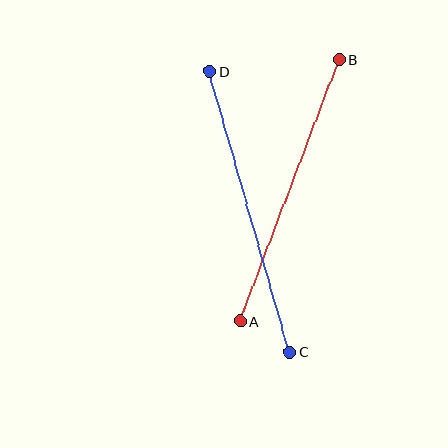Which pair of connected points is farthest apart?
Points C and D are farthest apart.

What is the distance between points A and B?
The distance is approximately 280 pixels.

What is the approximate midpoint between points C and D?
The midpoint is at approximately (250, 211) pixels.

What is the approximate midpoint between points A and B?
The midpoint is at approximately (290, 190) pixels.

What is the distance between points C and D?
The distance is approximately 292 pixels.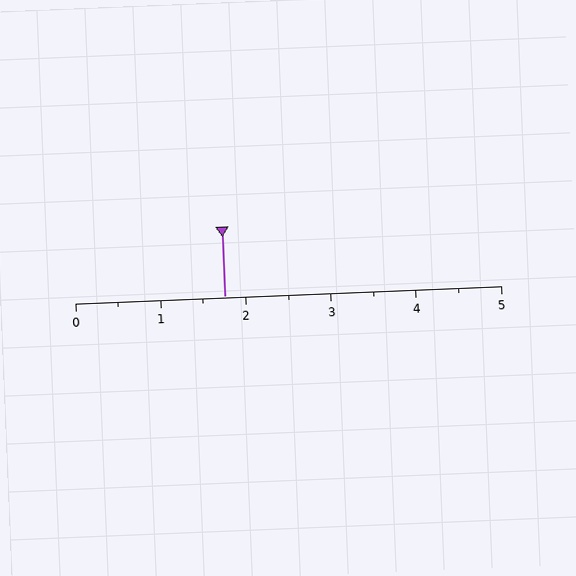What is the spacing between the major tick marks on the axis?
The major ticks are spaced 1 apart.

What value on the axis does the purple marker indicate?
The marker indicates approximately 1.8.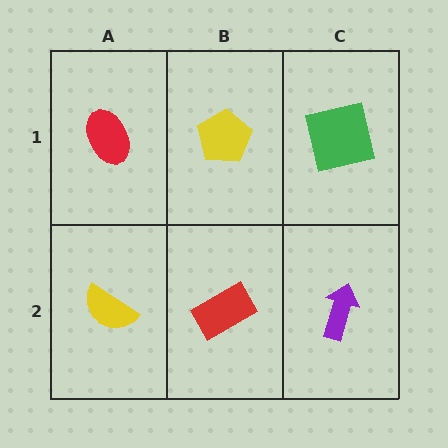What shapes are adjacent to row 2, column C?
A green square (row 1, column C), a red rectangle (row 2, column B).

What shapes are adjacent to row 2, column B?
A yellow pentagon (row 1, column B), a yellow semicircle (row 2, column A), a purple arrow (row 2, column C).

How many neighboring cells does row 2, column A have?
2.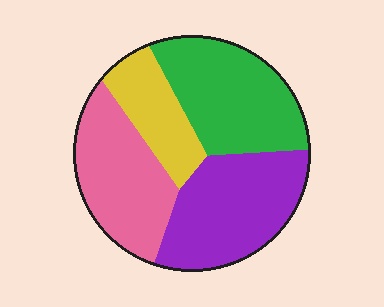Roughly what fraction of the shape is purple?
Purple takes up about one third (1/3) of the shape.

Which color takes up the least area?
Yellow, at roughly 15%.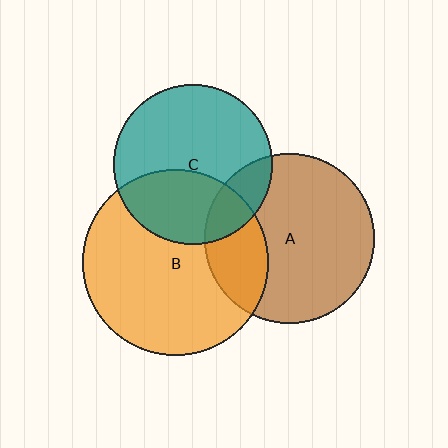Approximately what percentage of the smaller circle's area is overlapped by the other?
Approximately 25%.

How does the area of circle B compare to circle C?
Approximately 1.4 times.